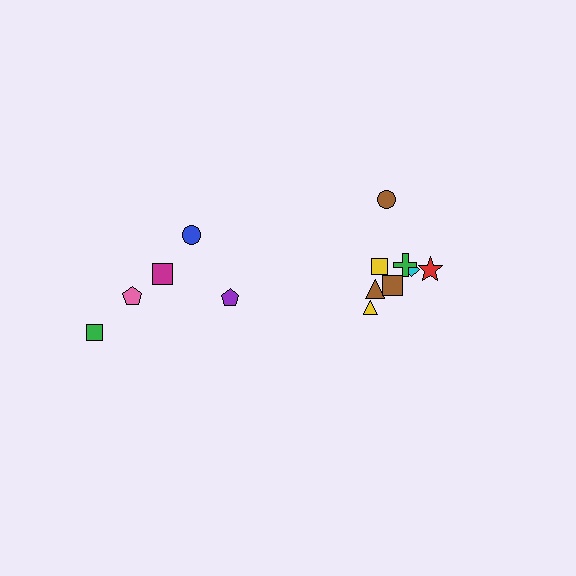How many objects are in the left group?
There are 5 objects.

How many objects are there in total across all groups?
There are 13 objects.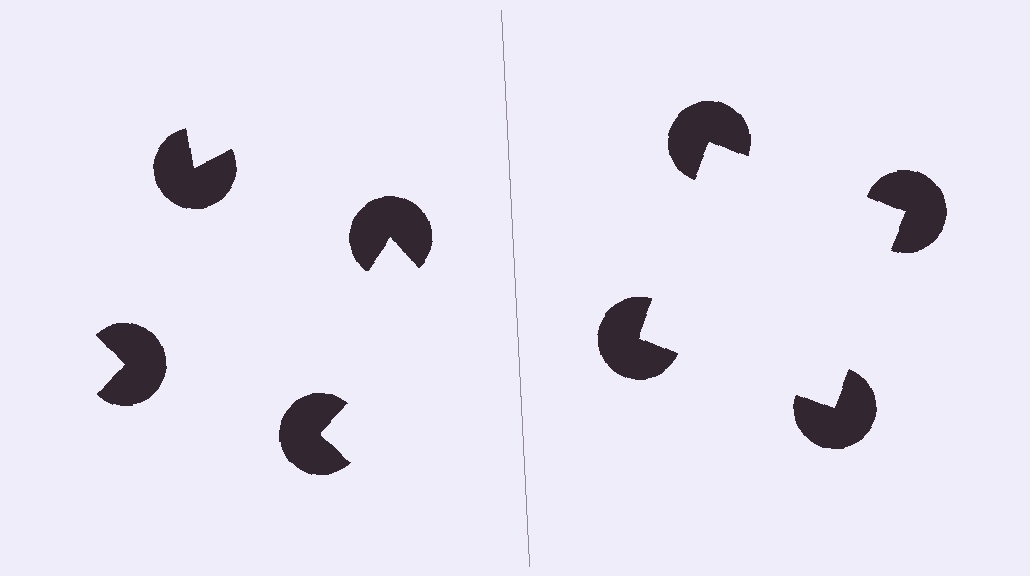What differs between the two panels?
The pac-man discs are positioned identically on both sides; only the wedge orientations differ. On the right they align to a square; on the left they are misaligned.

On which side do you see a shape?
An illusory square appears on the right side. On the left side the wedge cuts are rotated, so no coherent shape forms.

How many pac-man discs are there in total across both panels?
8 — 4 on each side.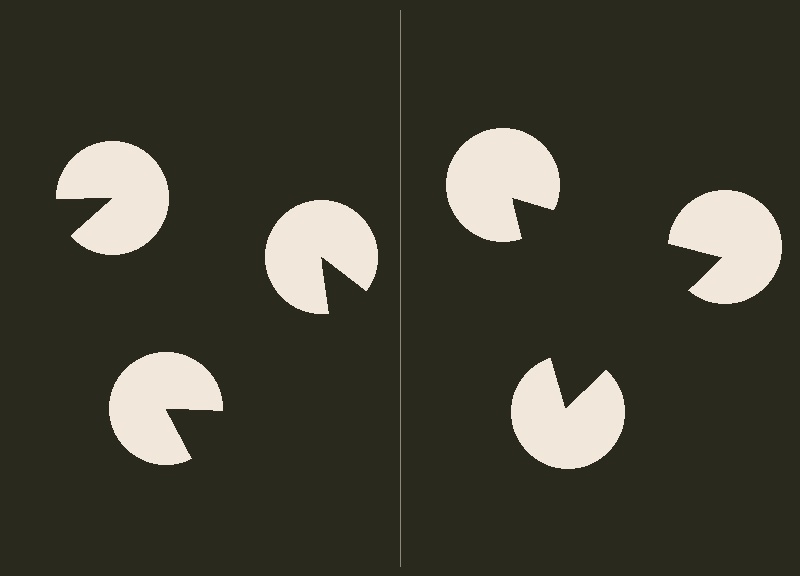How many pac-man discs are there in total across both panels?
6 — 3 on each side.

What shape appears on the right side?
An illusory triangle.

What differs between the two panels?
The pac-man discs are positioned identically on both sides; only the wedge orientations differ. On the right they align to a triangle; on the left they are misaligned.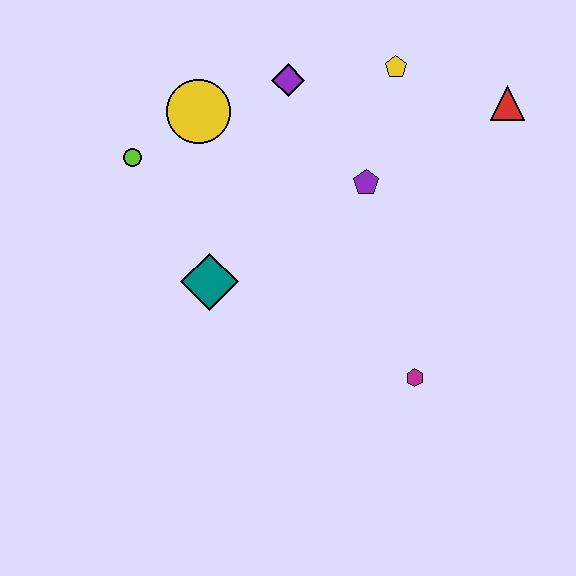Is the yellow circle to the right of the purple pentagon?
No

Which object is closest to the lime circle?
The yellow circle is closest to the lime circle.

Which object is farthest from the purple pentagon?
The lime circle is farthest from the purple pentagon.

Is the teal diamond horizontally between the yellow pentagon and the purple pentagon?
No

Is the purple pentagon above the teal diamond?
Yes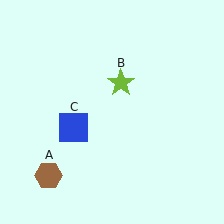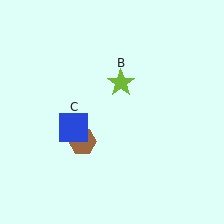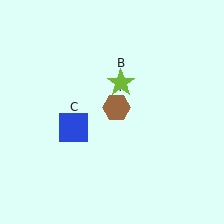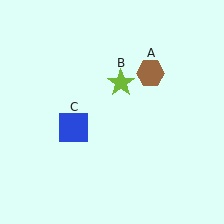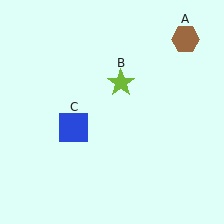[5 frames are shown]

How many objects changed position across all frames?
1 object changed position: brown hexagon (object A).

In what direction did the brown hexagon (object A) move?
The brown hexagon (object A) moved up and to the right.